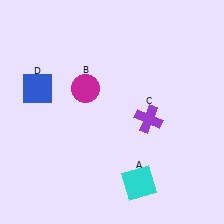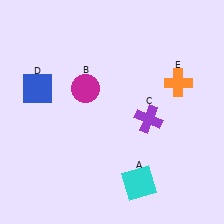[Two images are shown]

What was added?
An orange cross (E) was added in Image 2.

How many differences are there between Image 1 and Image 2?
There is 1 difference between the two images.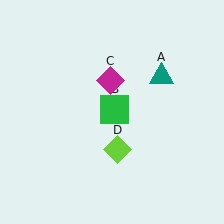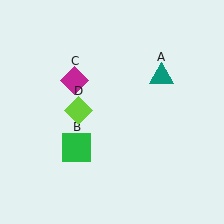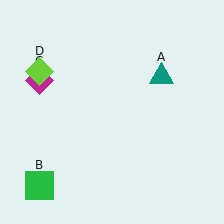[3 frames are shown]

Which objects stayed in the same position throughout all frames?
Teal triangle (object A) remained stationary.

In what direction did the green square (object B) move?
The green square (object B) moved down and to the left.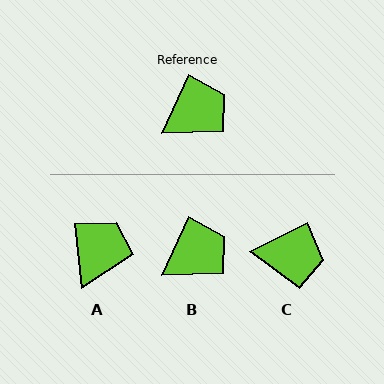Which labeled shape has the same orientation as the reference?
B.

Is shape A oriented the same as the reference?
No, it is off by about 30 degrees.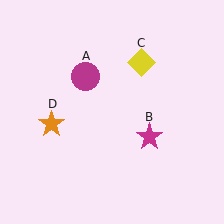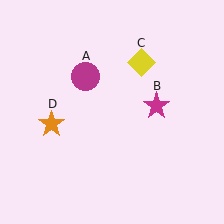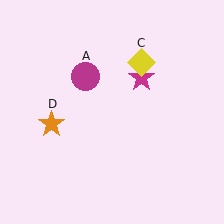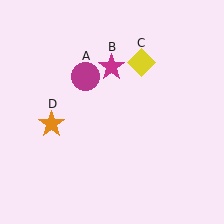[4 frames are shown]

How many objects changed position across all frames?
1 object changed position: magenta star (object B).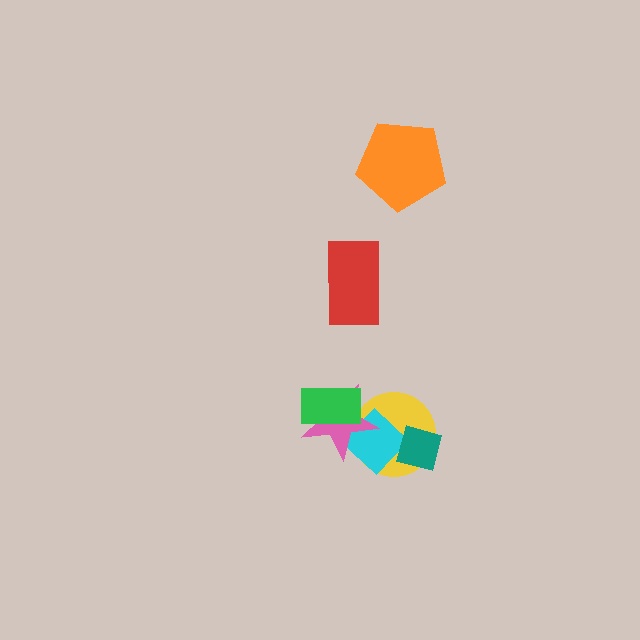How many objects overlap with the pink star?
3 objects overlap with the pink star.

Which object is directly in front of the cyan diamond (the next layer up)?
The teal square is directly in front of the cyan diamond.